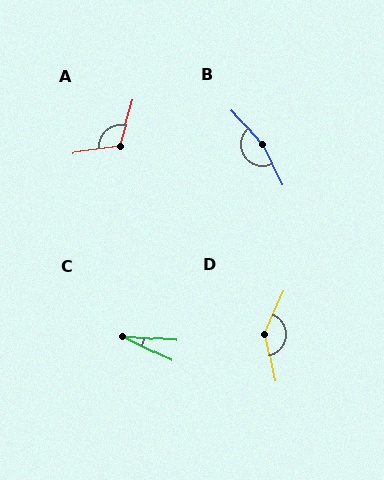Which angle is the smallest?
C, at approximately 23 degrees.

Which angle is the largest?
B, at approximately 164 degrees.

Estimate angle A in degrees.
Approximately 113 degrees.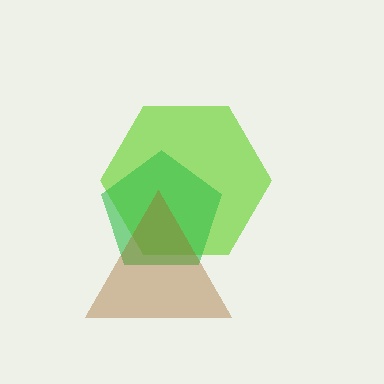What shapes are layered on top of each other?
The layered shapes are: a lime hexagon, a green pentagon, a brown triangle.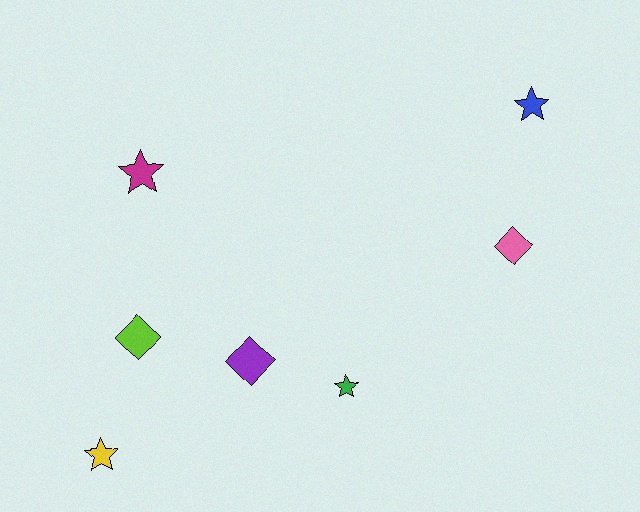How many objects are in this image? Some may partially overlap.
There are 7 objects.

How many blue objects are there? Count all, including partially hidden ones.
There is 1 blue object.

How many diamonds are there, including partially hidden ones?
There are 3 diamonds.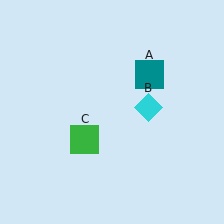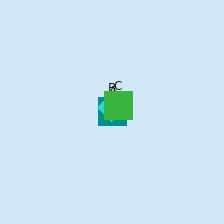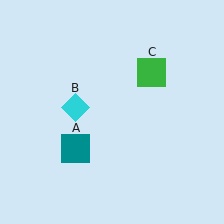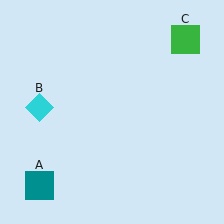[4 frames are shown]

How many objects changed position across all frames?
3 objects changed position: teal square (object A), cyan diamond (object B), green square (object C).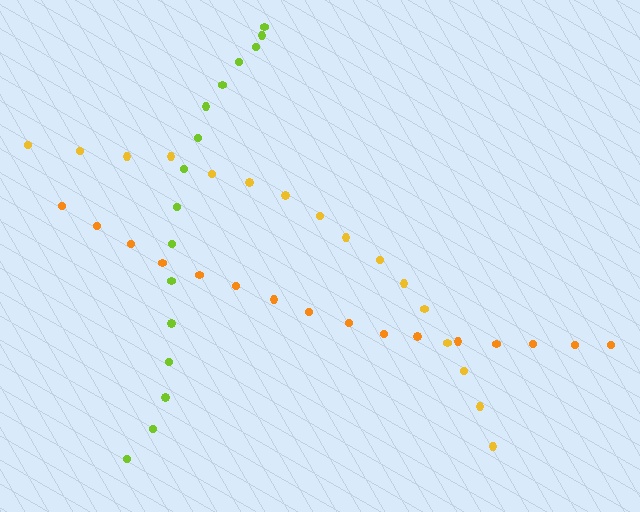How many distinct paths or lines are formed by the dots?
There are 3 distinct paths.